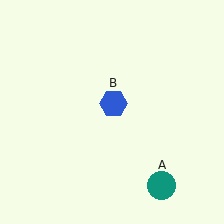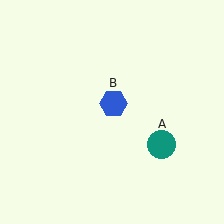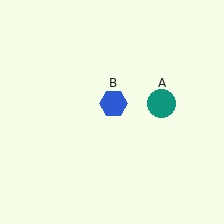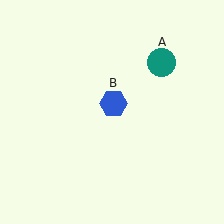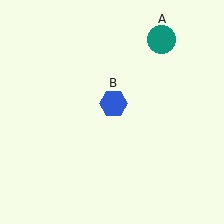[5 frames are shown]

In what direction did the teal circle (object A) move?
The teal circle (object A) moved up.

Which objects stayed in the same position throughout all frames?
Blue hexagon (object B) remained stationary.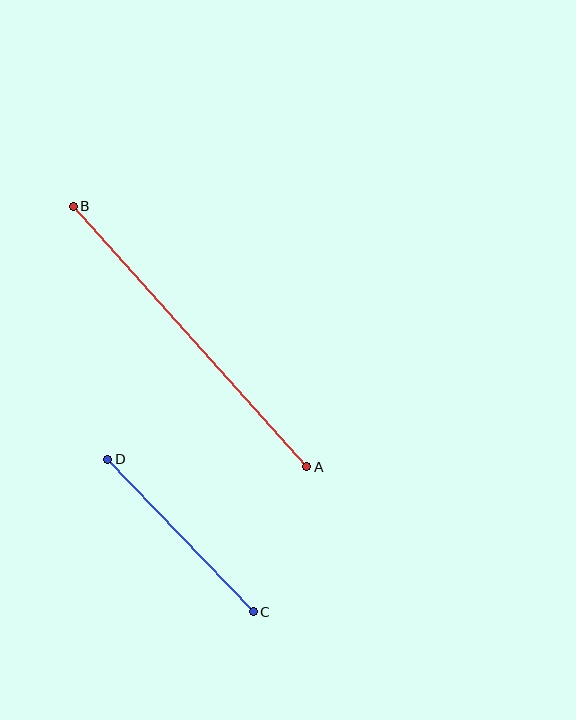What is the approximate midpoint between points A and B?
The midpoint is at approximately (190, 337) pixels.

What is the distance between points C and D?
The distance is approximately 211 pixels.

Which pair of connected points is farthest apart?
Points A and B are farthest apart.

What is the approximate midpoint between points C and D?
The midpoint is at approximately (180, 535) pixels.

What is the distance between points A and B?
The distance is approximately 350 pixels.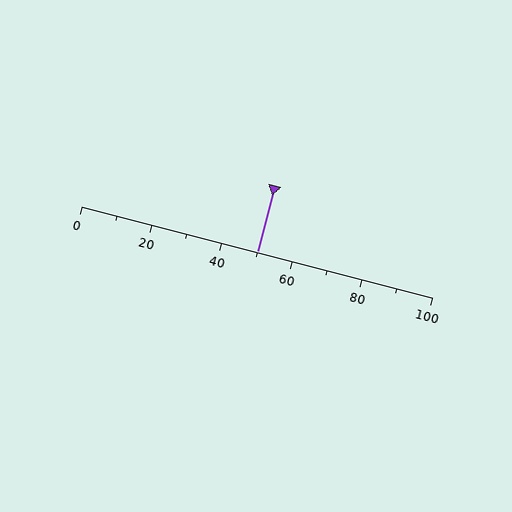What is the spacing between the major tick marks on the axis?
The major ticks are spaced 20 apart.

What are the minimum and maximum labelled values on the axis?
The axis runs from 0 to 100.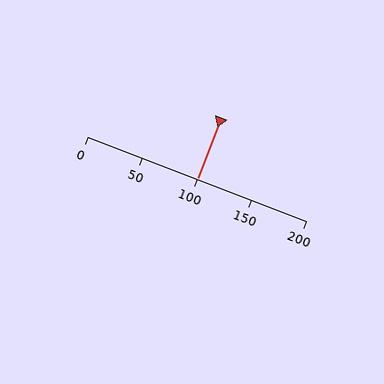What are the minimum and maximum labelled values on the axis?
The axis runs from 0 to 200.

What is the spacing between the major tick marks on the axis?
The major ticks are spaced 50 apart.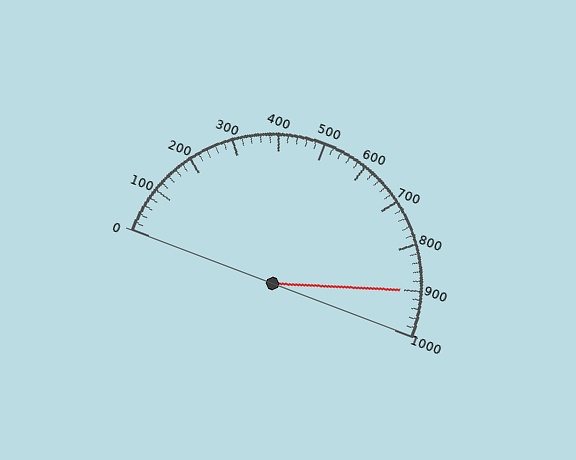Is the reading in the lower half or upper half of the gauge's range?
The reading is in the upper half of the range (0 to 1000).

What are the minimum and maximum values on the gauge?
The gauge ranges from 0 to 1000.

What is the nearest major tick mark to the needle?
The nearest major tick mark is 900.